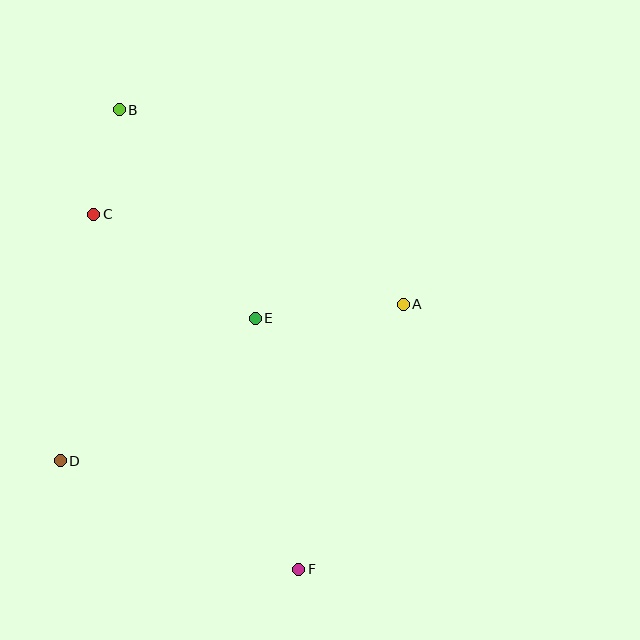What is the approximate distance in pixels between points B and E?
The distance between B and E is approximately 249 pixels.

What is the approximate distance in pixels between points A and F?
The distance between A and F is approximately 285 pixels.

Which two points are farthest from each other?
Points B and F are farthest from each other.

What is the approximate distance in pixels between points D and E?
The distance between D and E is approximately 242 pixels.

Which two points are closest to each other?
Points B and C are closest to each other.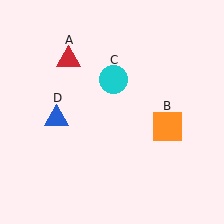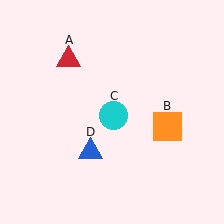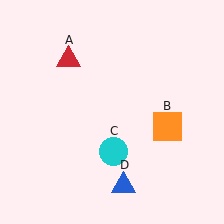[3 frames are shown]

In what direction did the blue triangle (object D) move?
The blue triangle (object D) moved down and to the right.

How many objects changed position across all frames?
2 objects changed position: cyan circle (object C), blue triangle (object D).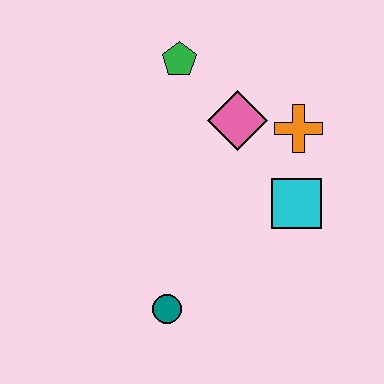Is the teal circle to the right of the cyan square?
No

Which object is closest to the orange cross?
The pink diamond is closest to the orange cross.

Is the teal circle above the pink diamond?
No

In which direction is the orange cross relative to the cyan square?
The orange cross is above the cyan square.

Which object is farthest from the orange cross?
The teal circle is farthest from the orange cross.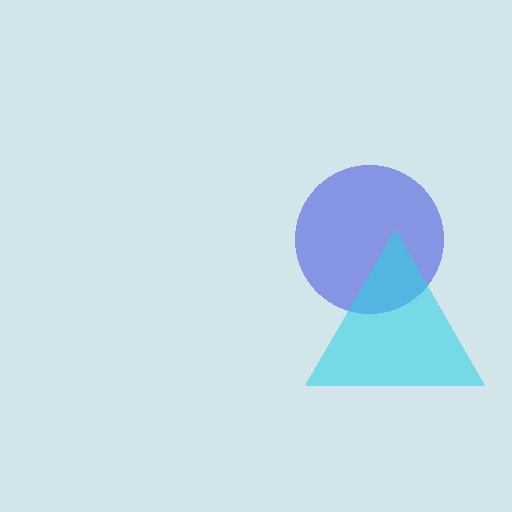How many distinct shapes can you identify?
There are 2 distinct shapes: a blue circle, a cyan triangle.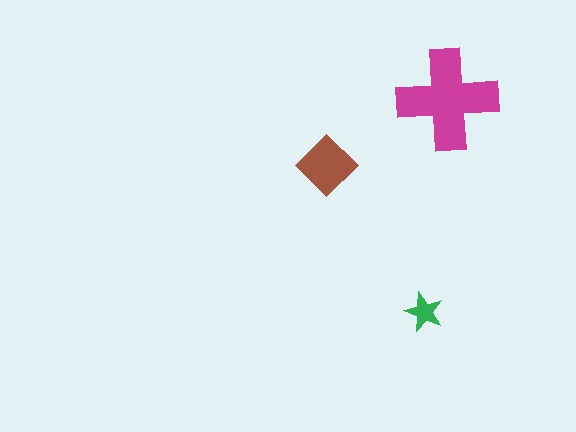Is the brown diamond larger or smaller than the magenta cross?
Smaller.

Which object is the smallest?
The green star.